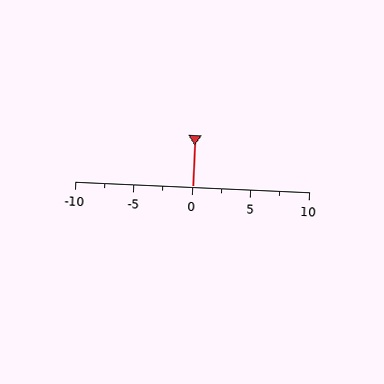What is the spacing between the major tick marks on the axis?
The major ticks are spaced 5 apart.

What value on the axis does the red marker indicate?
The marker indicates approximately 0.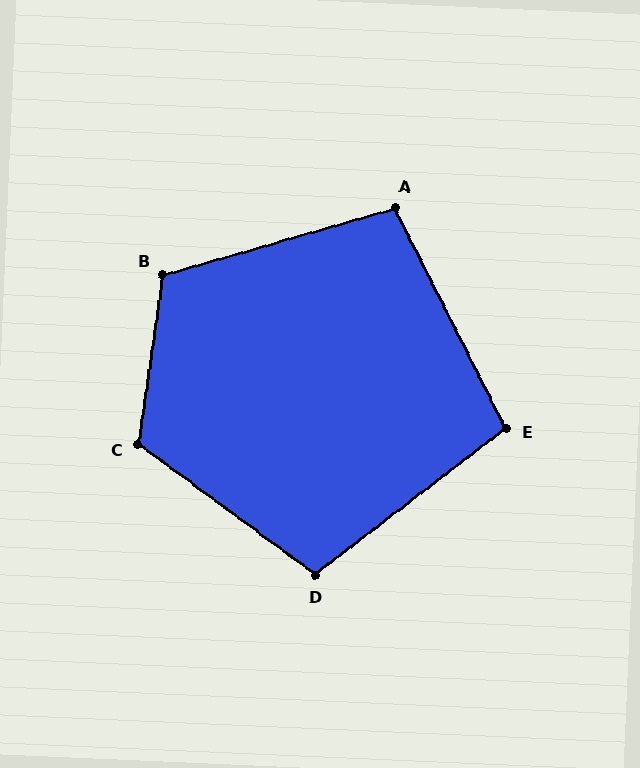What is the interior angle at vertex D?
Approximately 106 degrees (obtuse).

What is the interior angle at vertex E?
Approximately 101 degrees (obtuse).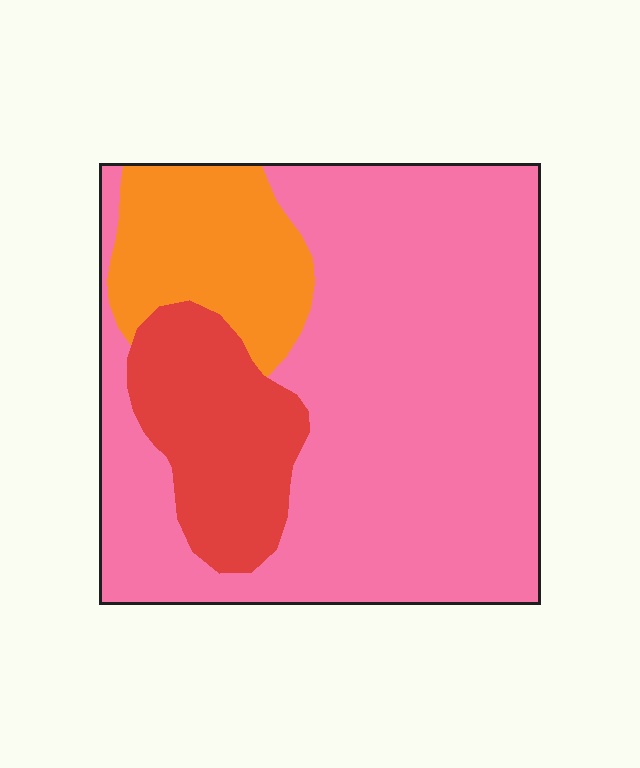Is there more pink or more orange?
Pink.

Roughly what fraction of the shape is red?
Red covers roughly 15% of the shape.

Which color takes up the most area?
Pink, at roughly 70%.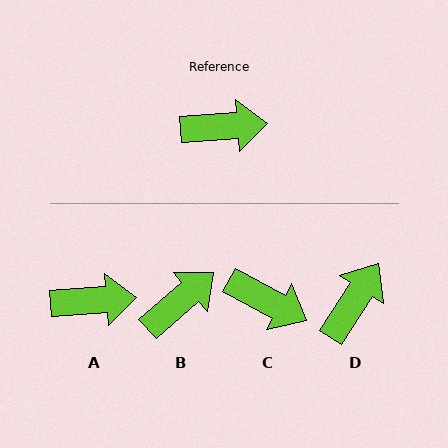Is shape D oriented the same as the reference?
No, it is off by about 53 degrees.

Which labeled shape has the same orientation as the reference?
A.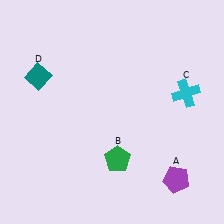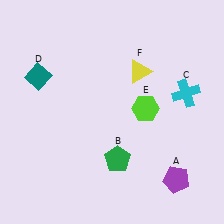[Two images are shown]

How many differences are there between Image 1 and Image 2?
There are 2 differences between the two images.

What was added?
A lime hexagon (E), a yellow triangle (F) were added in Image 2.